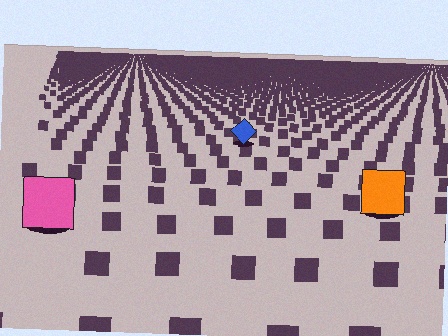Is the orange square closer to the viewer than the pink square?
No. The pink square is closer — you can tell from the texture gradient: the ground texture is coarser near it.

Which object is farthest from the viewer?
The blue diamond is farthest from the viewer. It appears smaller and the ground texture around it is denser.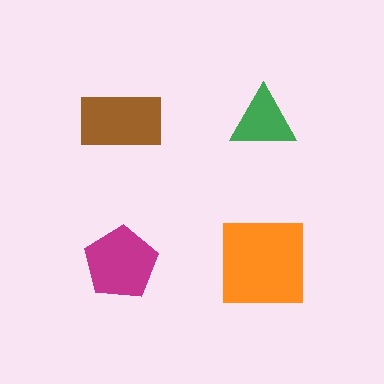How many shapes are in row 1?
2 shapes.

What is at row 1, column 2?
A green triangle.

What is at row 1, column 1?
A brown rectangle.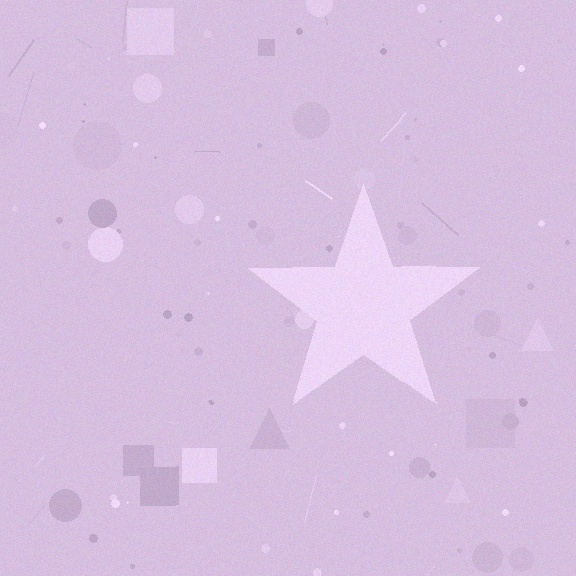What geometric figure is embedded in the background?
A star is embedded in the background.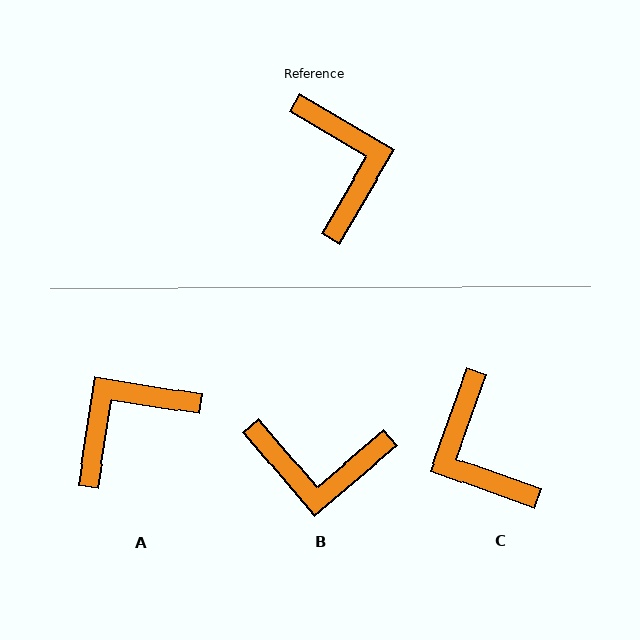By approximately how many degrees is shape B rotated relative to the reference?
Approximately 109 degrees clockwise.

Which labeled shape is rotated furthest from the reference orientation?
C, about 169 degrees away.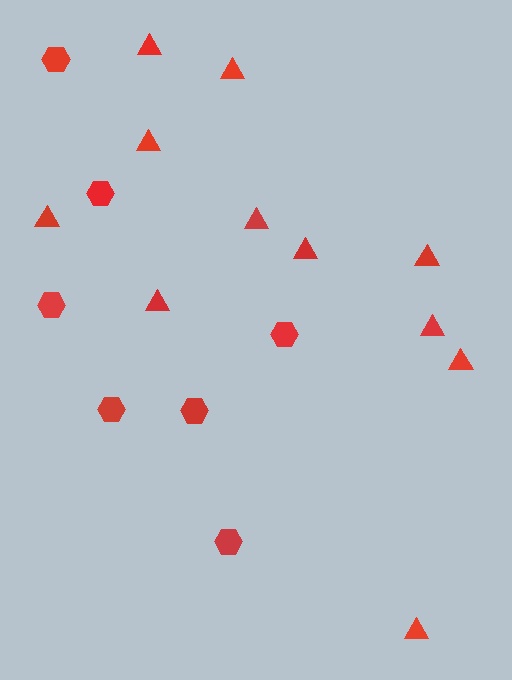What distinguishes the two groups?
There are 2 groups: one group of hexagons (7) and one group of triangles (11).